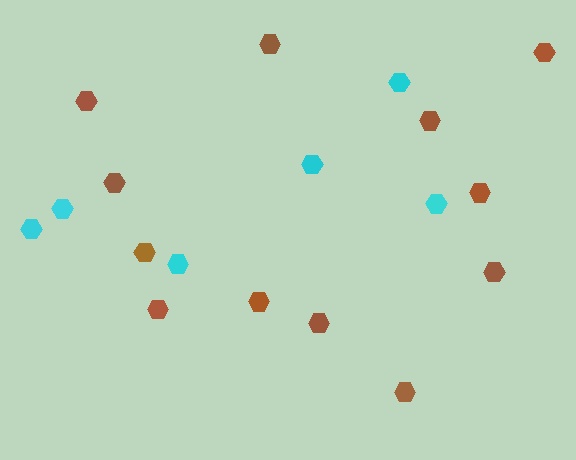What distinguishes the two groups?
There are 2 groups: one group of brown hexagons (12) and one group of cyan hexagons (6).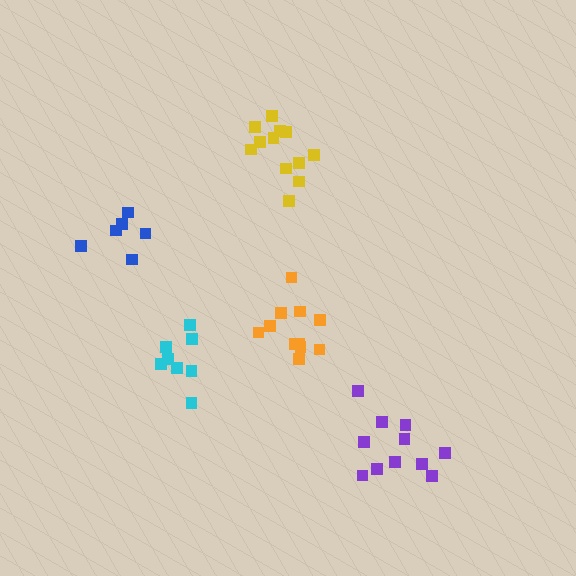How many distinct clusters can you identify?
There are 5 distinct clusters.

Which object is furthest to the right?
The purple cluster is rightmost.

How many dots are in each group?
Group 1: 8 dots, Group 2: 12 dots, Group 3: 11 dots, Group 4: 6 dots, Group 5: 11 dots (48 total).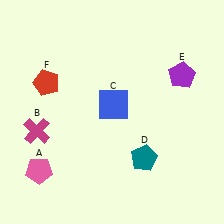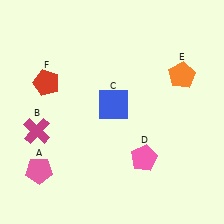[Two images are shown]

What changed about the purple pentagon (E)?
In Image 1, E is purple. In Image 2, it changed to orange.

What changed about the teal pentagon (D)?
In Image 1, D is teal. In Image 2, it changed to pink.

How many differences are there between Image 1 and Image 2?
There are 2 differences between the two images.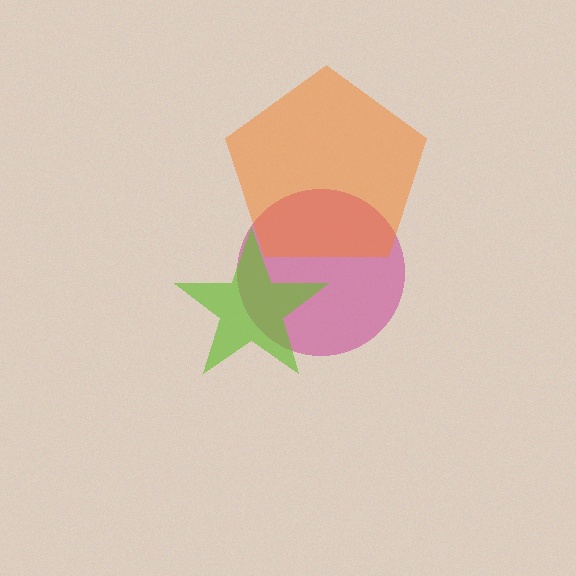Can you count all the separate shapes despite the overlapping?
Yes, there are 3 separate shapes.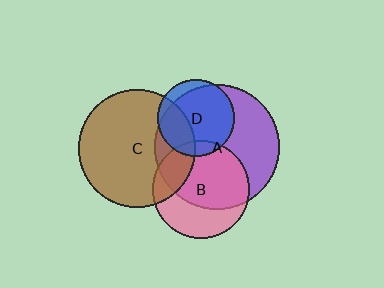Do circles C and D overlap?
Yes.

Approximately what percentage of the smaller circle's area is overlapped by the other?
Approximately 30%.